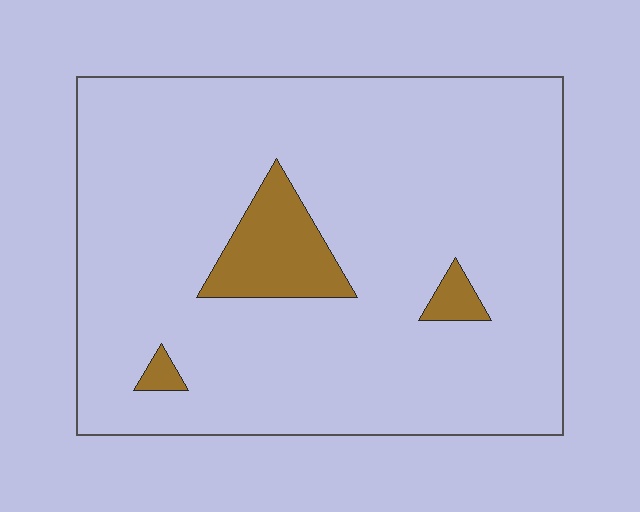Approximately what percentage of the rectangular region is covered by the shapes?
Approximately 10%.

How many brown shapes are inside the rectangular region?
3.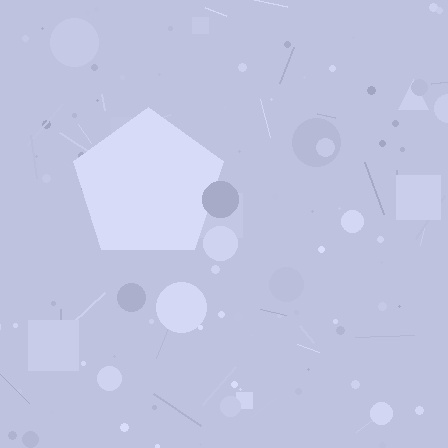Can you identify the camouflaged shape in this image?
The camouflaged shape is a pentagon.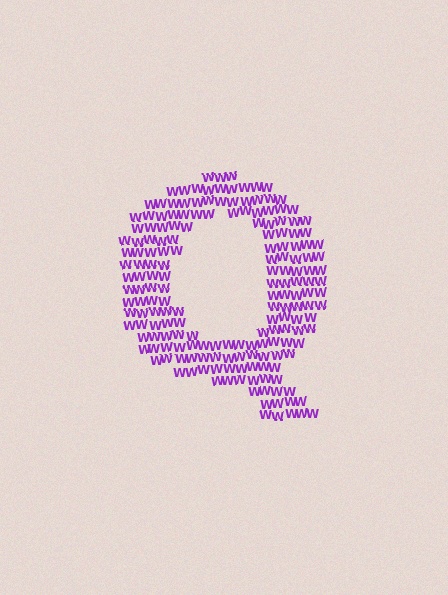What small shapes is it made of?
It is made of small letter W's.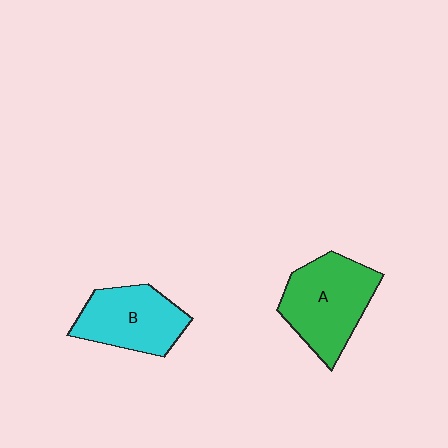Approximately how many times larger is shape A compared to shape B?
Approximately 1.2 times.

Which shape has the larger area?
Shape A (green).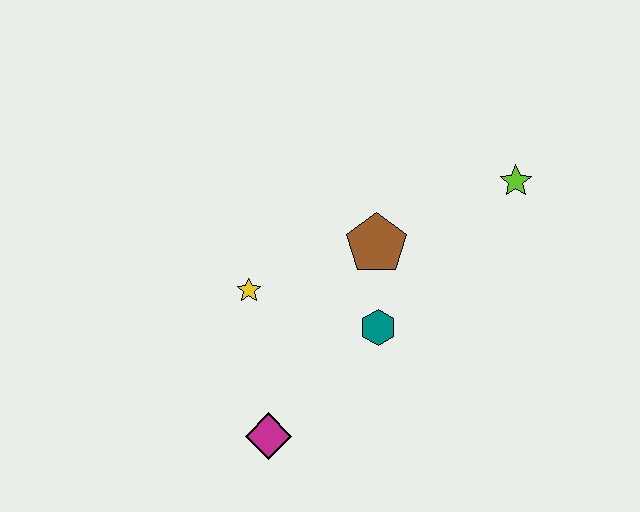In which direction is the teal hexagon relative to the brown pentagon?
The teal hexagon is below the brown pentagon.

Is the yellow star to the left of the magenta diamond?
Yes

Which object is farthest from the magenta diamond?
The lime star is farthest from the magenta diamond.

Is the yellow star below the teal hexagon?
No